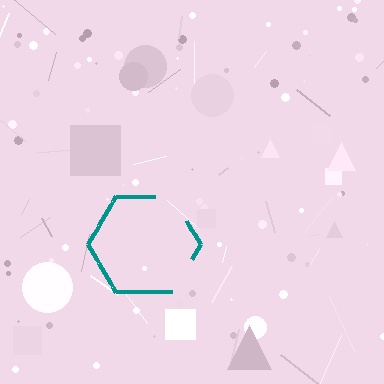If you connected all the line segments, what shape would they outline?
They would outline a hexagon.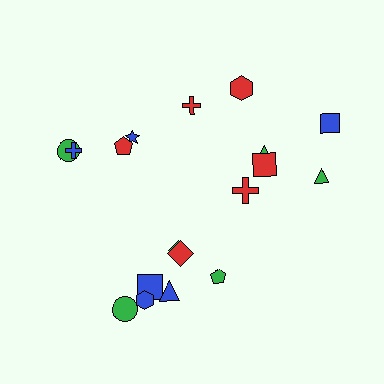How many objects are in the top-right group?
There are 7 objects.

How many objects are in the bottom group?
There are 7 objects.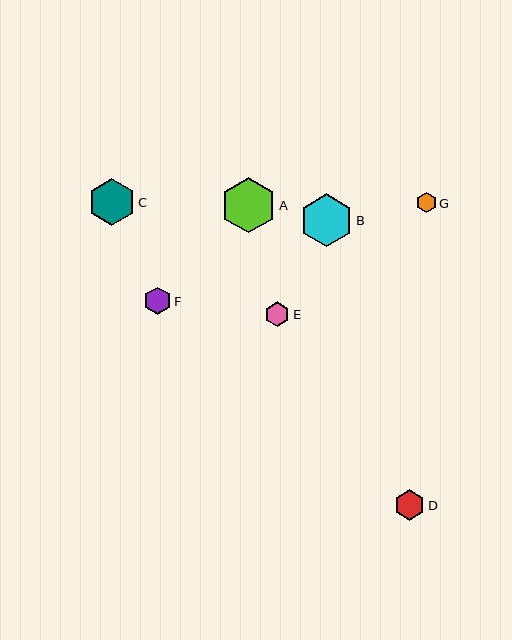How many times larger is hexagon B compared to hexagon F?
Hexagon B is approximately 2.0 times the size of hexagon F.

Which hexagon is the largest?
Hexagon A is the largest with a size of approximately 55 pixels.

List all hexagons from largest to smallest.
From largest to smallest: A, B, C, D, F, E, G.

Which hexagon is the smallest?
Hexagon G is the smallest with a size of approximately 20 pixels.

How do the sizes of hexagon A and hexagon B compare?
Hexagon A and hexagon B are approximately the same size.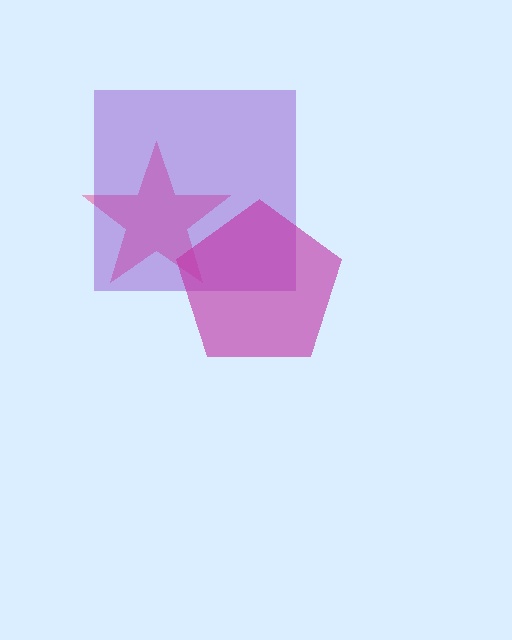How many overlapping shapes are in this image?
There are 3 overlapping shapes in the image.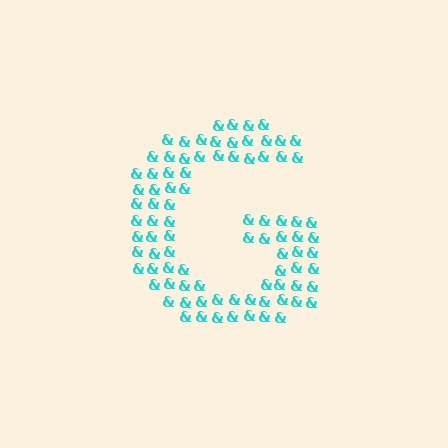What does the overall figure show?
The overall figure shows the letter G.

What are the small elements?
The small elements are ampersands.